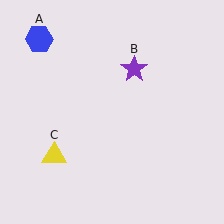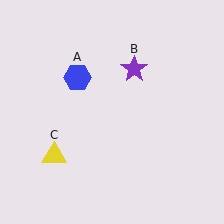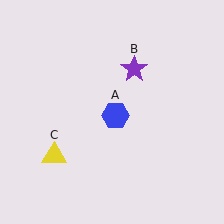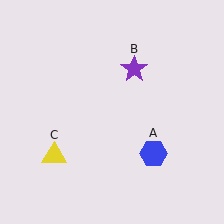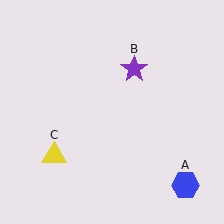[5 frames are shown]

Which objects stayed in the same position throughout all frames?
Purple star (object B) and yellow triangle (object C) remained stationary.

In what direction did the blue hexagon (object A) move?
The blue hexagon (object A) moved down and to the right.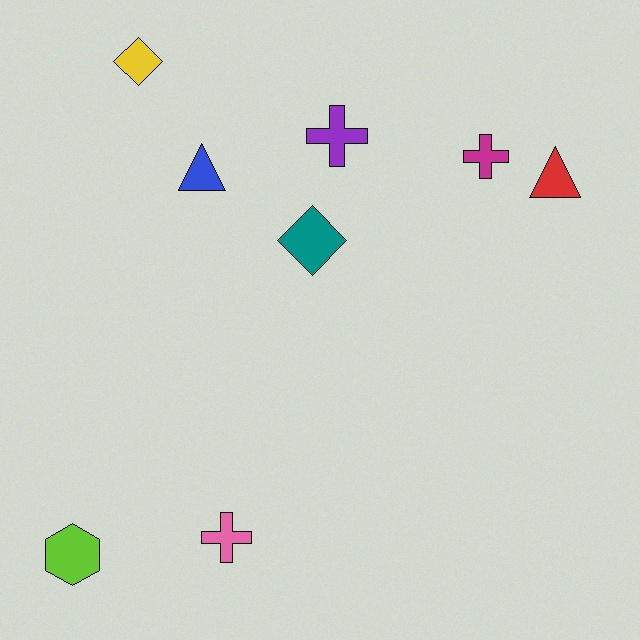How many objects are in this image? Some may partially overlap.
There are 8 objects.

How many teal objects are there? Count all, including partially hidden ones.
There is 1 teal object.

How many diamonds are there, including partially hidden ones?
There are 2 diamonds.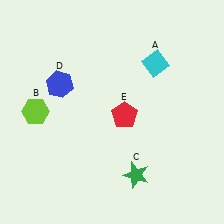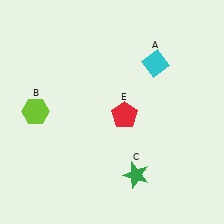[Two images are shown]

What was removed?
The blue hexagon (D) was removed in Image 2.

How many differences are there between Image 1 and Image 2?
There is 1 difference between the two images.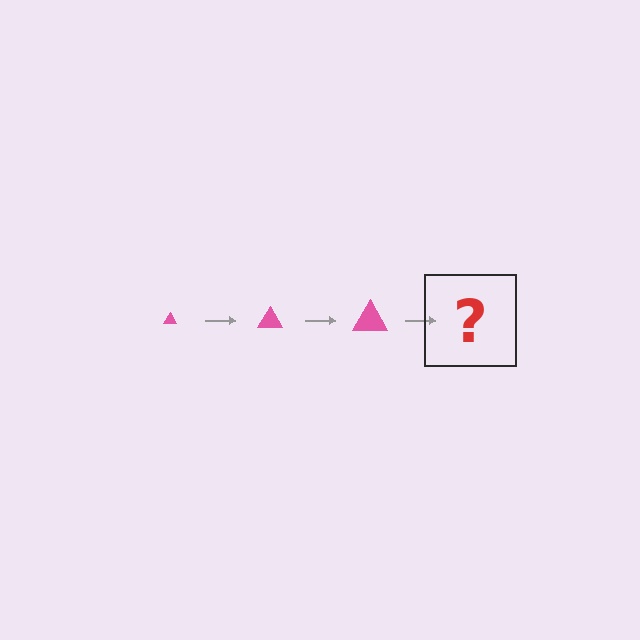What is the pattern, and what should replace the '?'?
The pattern is that the triangle gets progressively larger each step. The '?' should be a pink triangle, larger than the previous one.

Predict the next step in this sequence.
The next step is a pink triangle, larger than the previous one.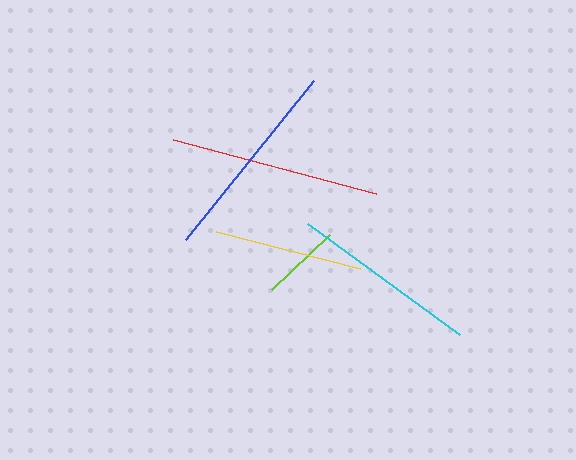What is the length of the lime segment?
The lime segment is approximately 81 pixels long.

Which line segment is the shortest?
The lime line is the shortest at approximately 81 pixels.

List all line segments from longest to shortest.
From longest to shortest: red, blue, cyan, yellow, lime.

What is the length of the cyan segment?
The cyan segment is approximately 189 pixels long.